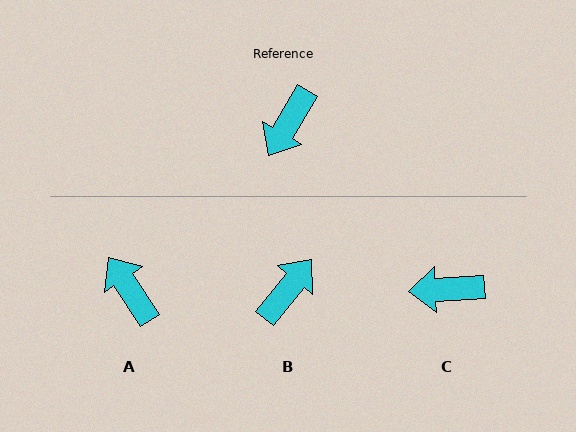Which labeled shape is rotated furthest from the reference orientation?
B, about 172 degrees away.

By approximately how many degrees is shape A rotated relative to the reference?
Approximately 116 degrees clockwise.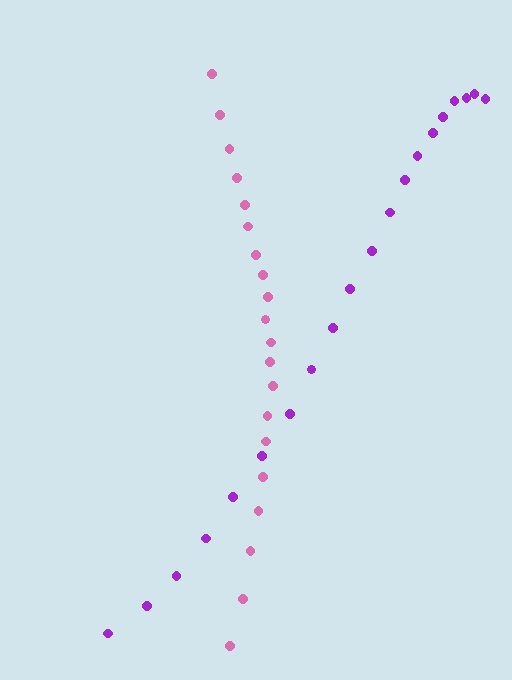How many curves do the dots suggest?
There are 2 distinct paths.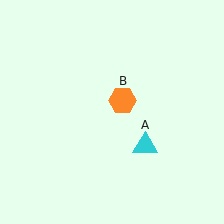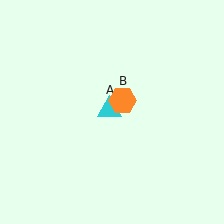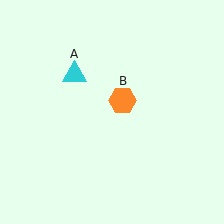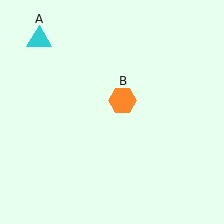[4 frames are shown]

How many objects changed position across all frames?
1 object changed position: cyan triangle (object A).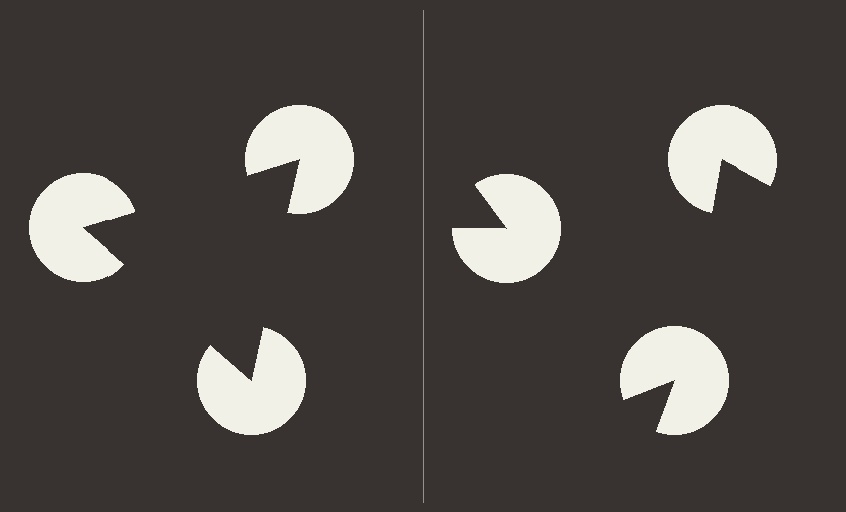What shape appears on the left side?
An illusory triangle.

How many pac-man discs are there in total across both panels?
6 — 3 on each side.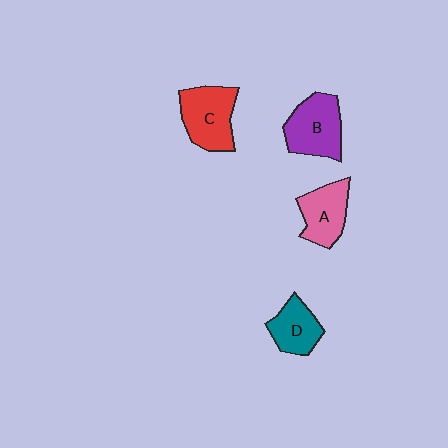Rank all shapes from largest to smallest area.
From largest to smallest: C (red), B (purple), A (pink), D (teal).